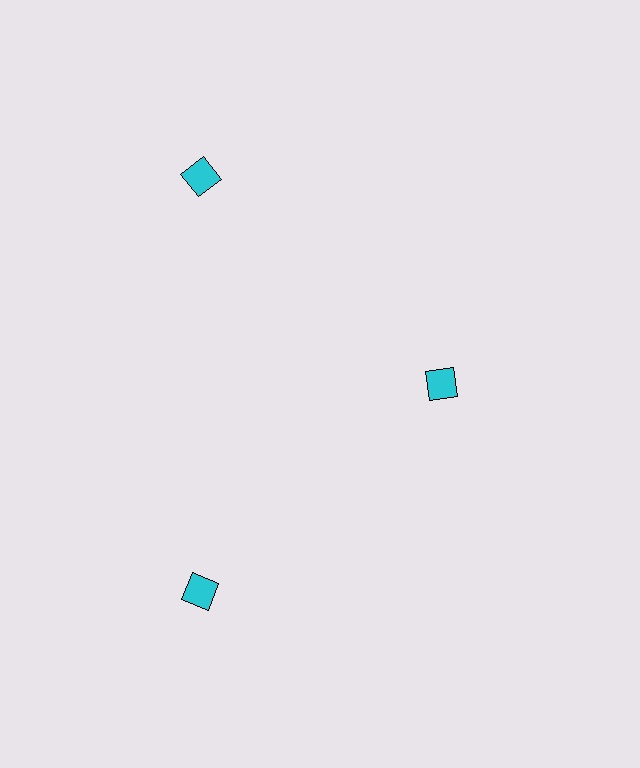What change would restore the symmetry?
The symmetry would be restored by moving it outward, back onto the ring so that all 3 diamonds sit at equal angles and equal distance from the center.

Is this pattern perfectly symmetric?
No. The 3 cyan diamonds are arranged in a ring, but one element near the 3 o'clock position is pulled inward toward the center, breaking the 3-fold rotational symmetry.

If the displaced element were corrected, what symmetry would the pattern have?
It would have 3-fold rotational symmetry — the pattern would map onto itself every 120 degrees.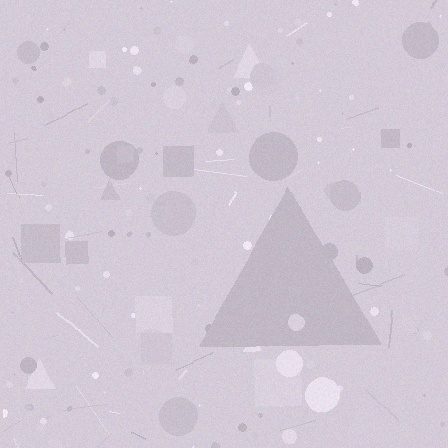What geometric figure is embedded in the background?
A triangle is embedded in the background.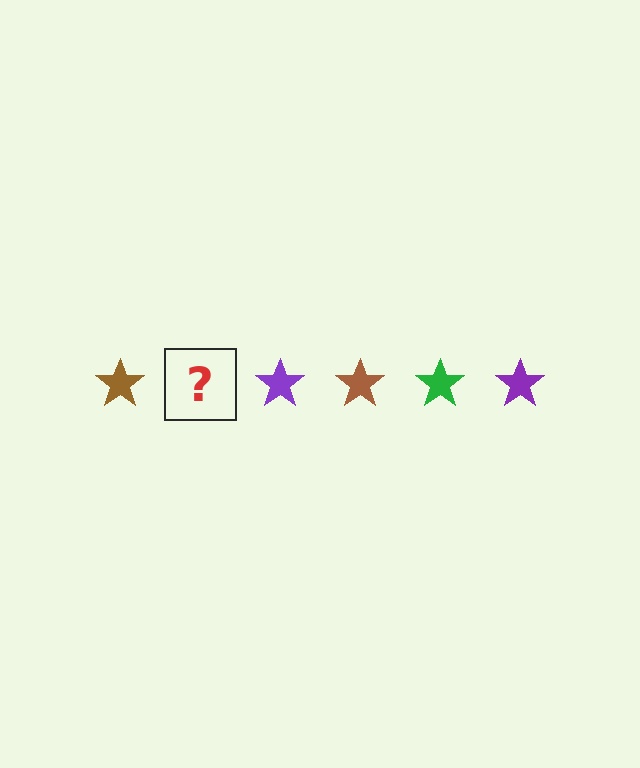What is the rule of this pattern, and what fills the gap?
The rule is that the pattern cycles through brown, green, purple stars. The gap should be filled with a green star.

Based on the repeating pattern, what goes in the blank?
The blank should be a green star.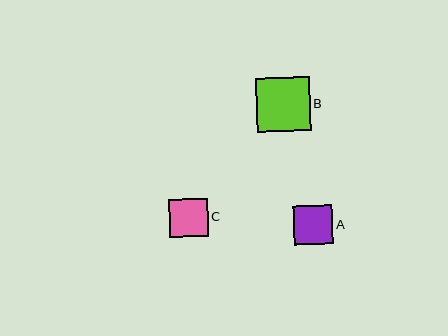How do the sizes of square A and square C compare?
Square A and square C are approximately the same size.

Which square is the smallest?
Square C is the smallest with a size of approximately 39 pixels.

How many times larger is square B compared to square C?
Square B is approximately 1.4 times the size of square C.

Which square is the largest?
Square B is the largest with a size of approximately 54 pixels.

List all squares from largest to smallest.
From largest to smallest: B, A, C.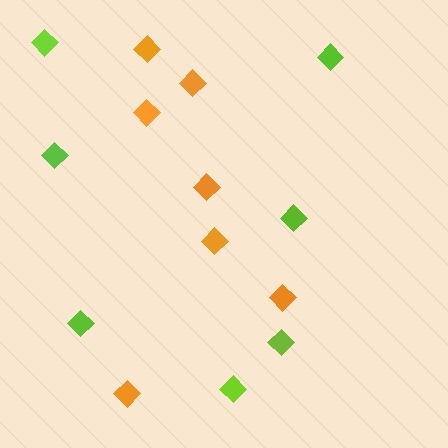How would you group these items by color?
There are 2 groups: one group of lime diamonds (7) and one group of orange diamonds (7).